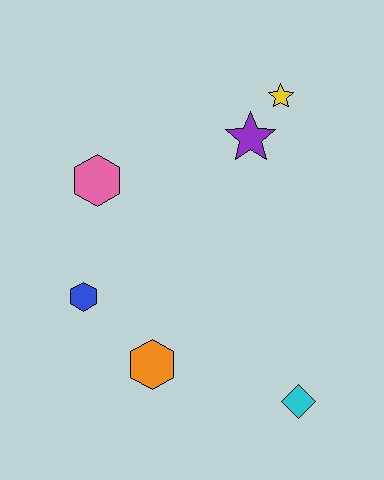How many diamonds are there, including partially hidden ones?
There is 1 diamond.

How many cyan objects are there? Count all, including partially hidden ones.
There is 1 cyan object.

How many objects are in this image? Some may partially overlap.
There are 6 objects.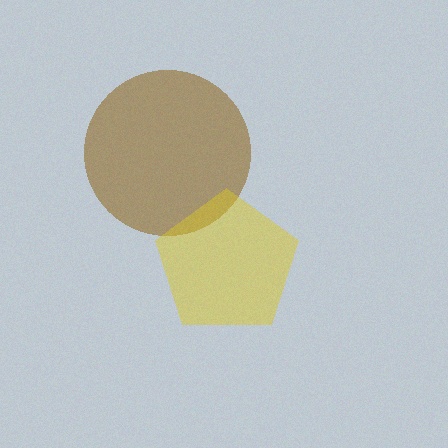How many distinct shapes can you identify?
There are 2 distinct shapes: a brown circle, a yellow pentagon.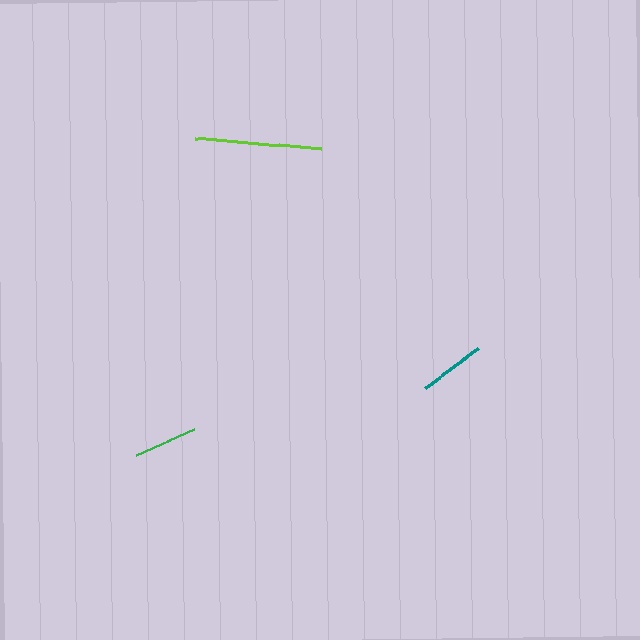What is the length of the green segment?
The green segment is approximately 64 pixels long.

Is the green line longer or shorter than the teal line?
The teal line is longer than the green line.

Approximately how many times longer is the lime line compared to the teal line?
The lime line is approximately 1.9 times the length of the teal line.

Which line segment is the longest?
The lime line is the longest at approximately 126 pixels.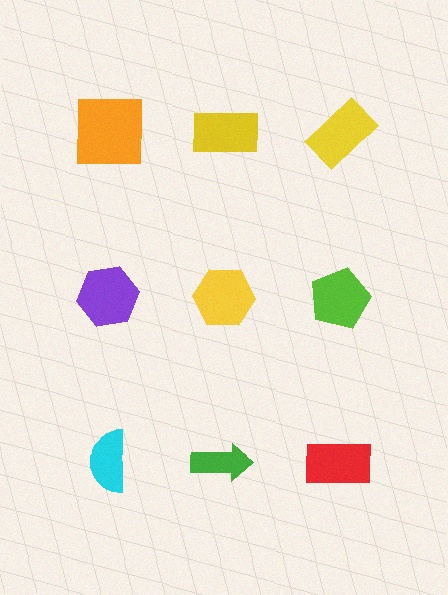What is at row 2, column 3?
A lime pentagon.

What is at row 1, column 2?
A yellow rectangle.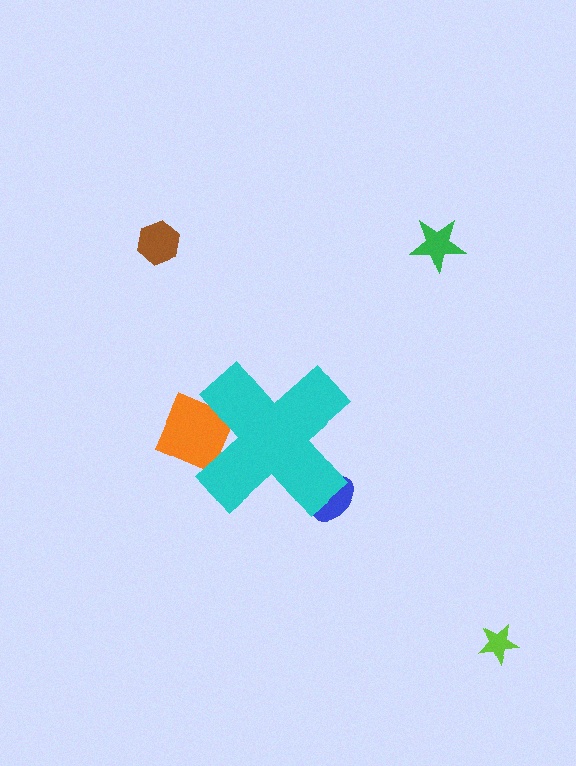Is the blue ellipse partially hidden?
Yes, the blue ellipse is partially hidden behind the cyan cross.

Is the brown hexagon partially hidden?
No, the brown hexagon is fully visible.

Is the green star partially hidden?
No, the green star is fully visible.